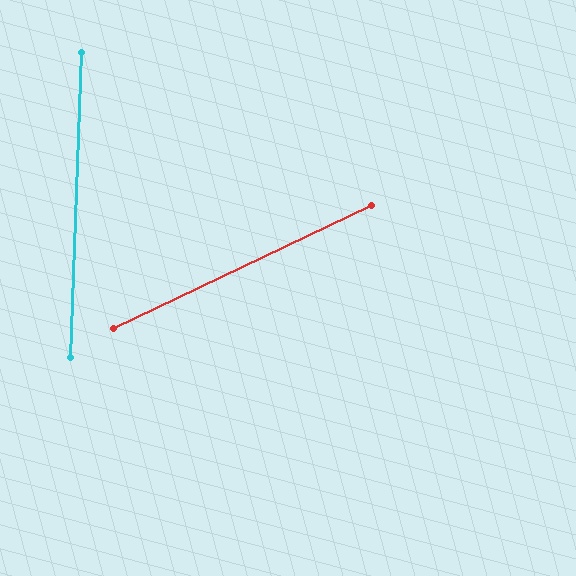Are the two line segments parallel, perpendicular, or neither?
Neither parallel nor perpendicular — they differ by about 62°.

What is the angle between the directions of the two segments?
Approximately 62 degrees.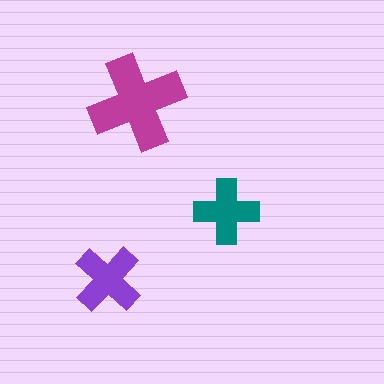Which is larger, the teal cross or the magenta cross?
The magenta one.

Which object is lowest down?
The purple cross is bottommost.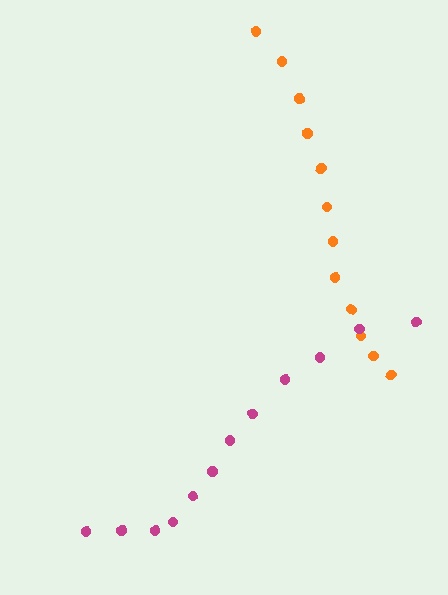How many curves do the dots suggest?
There are 2 distinct paths.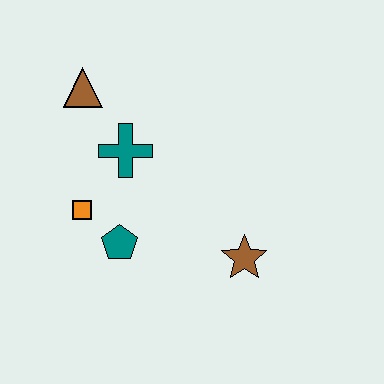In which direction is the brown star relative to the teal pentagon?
The brown star is to the right of the teal pentagon.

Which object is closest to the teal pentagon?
The orange square is closest to the teal pentagon.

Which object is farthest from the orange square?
The brown star is farthest from the orange square.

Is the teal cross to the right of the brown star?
No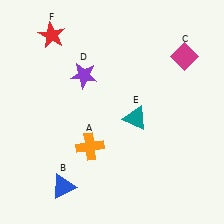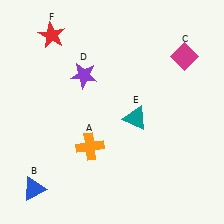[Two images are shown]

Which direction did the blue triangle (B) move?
The blue triangle (B) moved left.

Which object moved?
The blue triangle (B) moved left.